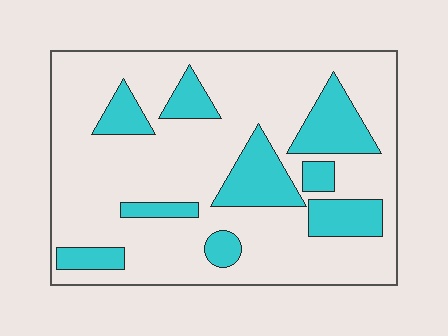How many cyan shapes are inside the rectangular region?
9.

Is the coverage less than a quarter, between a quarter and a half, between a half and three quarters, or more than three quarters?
Less than a quarter.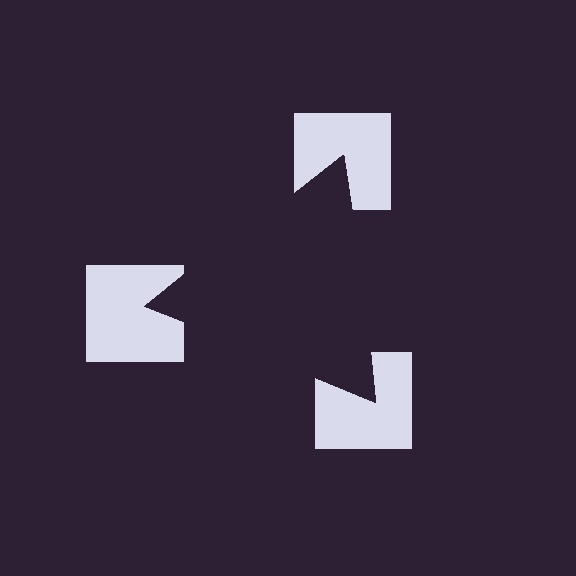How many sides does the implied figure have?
3 sides.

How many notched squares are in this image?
There are 3 — one at each vertex of the illusory triangle.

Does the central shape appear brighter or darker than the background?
It typically appears slightly darker than the background, even though no actual brightness change is drawn.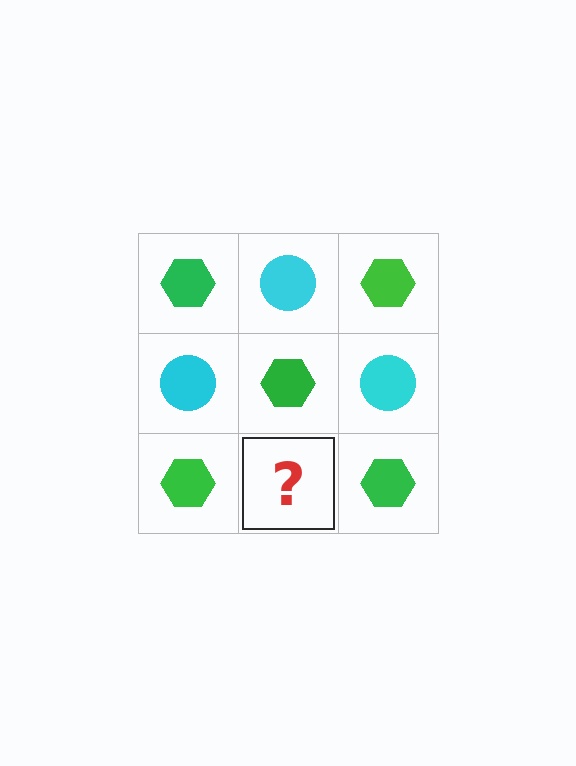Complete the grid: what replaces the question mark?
The question mark should be replaced with a cyan circle.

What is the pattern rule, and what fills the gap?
The rule is that it alternates green hexagon and cyan circle in a checkerboard pattern. The gap should be filled with a cyan circle.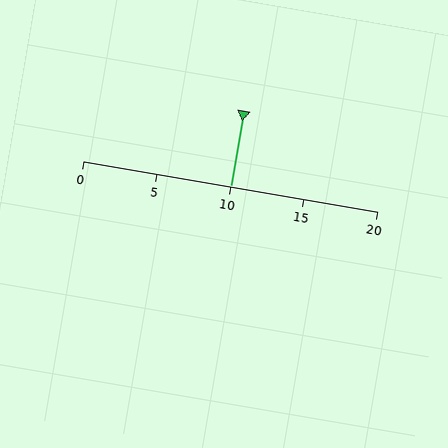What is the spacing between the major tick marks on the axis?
The major ticks are spaced 5 apart.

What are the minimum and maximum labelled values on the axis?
The axis runs from 0 to 20.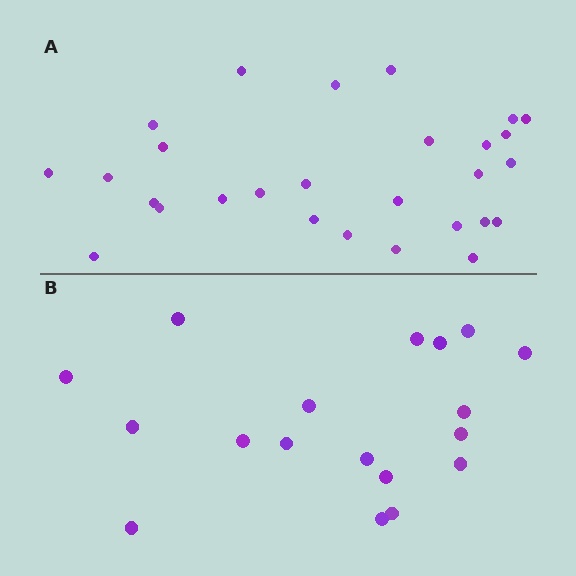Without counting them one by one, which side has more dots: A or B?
Region A (the top region) has more dots.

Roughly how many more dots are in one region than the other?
Region A has roughly 10 or so more dots than region B.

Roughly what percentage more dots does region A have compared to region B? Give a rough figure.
About 55% more.